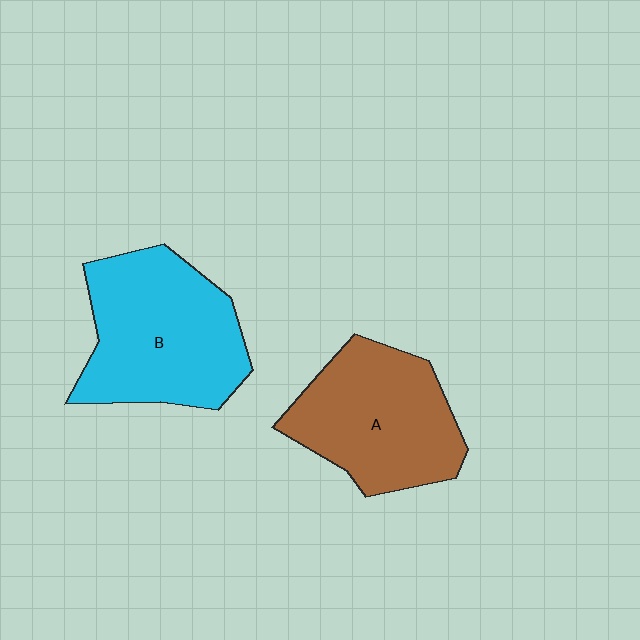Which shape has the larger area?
Shape B (cyan).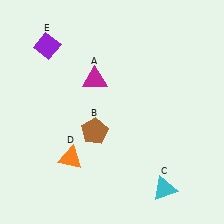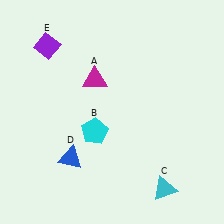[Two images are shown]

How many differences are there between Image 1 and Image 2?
There are 2 differences between the two images.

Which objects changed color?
B changed from brown to cyan. D changed from orange to blue.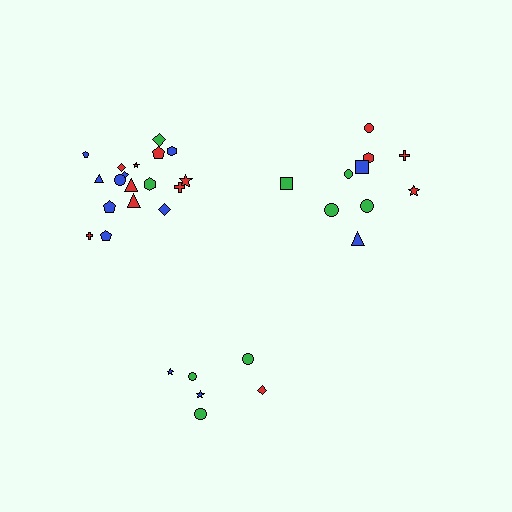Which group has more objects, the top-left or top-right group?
The top-left group.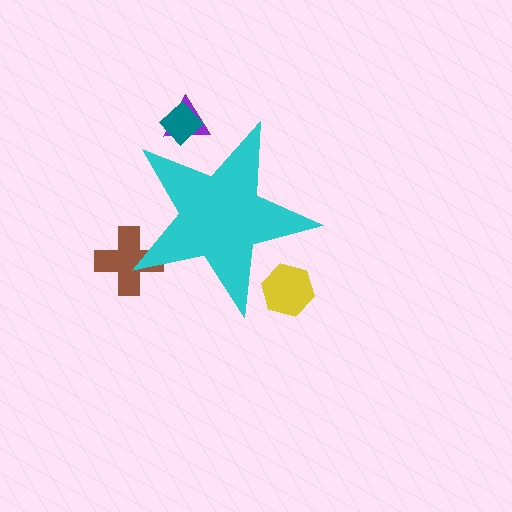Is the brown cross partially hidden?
Yes, the brown cross is partially hidden behind the cyan star.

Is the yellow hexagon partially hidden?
Yes, the yellow hexagon is partially hidden behind the cyan star.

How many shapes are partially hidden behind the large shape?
4 shapes are partially hidden.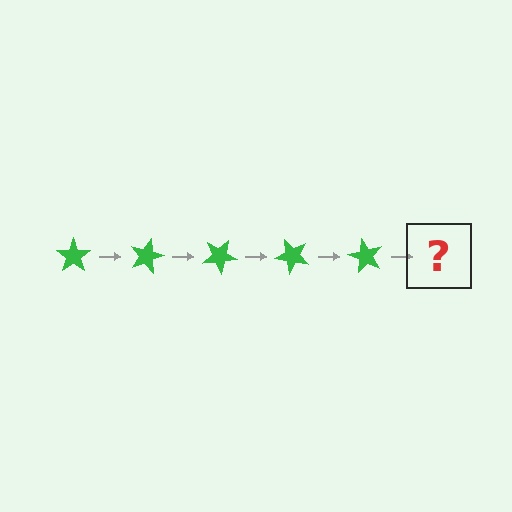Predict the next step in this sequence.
The next step is a green star rotated 75 degrees.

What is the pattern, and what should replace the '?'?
The pattern is that the star rotates 15 degrees each step. The '?' should be a green star rotated 75 degrees.